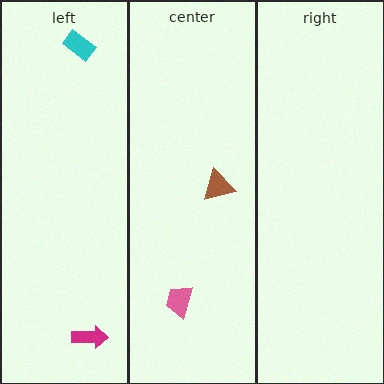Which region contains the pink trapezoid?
The center region.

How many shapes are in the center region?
2.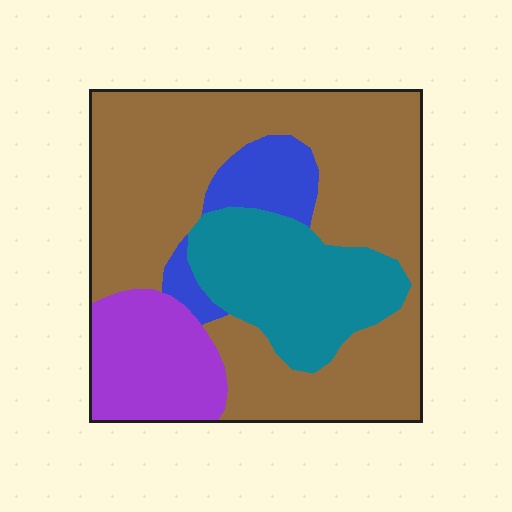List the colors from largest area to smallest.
From largest to smallest: brown, teal, purple, blue.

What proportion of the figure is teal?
Teal covers roughly 20% of the figure.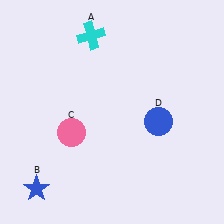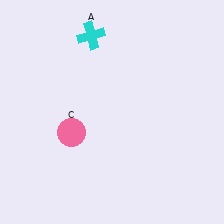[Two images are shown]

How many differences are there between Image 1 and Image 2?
There are 2 differences between the two images.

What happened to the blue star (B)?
The blue star (B) was removed in Image 2. It was in the bottom-left area of Image 1.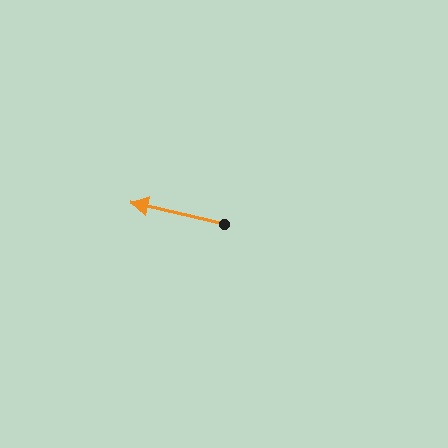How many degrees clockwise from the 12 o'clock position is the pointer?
Approximately 283 degrees.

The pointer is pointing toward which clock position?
Roughly 9 o'clock.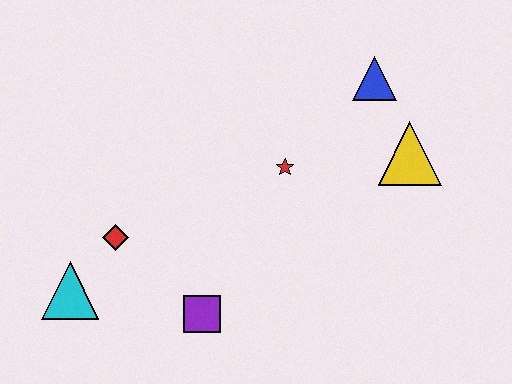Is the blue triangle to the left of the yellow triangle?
Yes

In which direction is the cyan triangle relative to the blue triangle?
The cyan triangle is to the left of the blue triangle.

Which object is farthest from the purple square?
The blue triangle is farthest from the purple square.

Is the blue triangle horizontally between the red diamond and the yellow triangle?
Yes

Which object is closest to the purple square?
The red diamond is closest to the purple square.